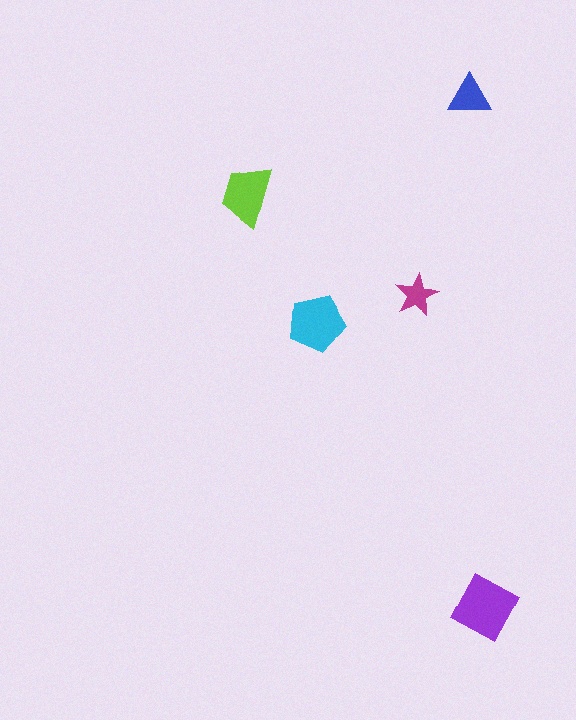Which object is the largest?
The purple square.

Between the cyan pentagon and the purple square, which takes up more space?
The purple square.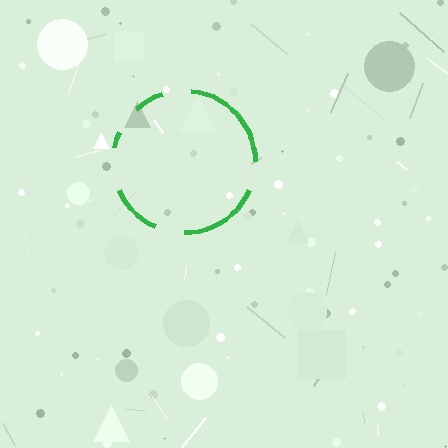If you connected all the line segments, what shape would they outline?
They would outline a circle.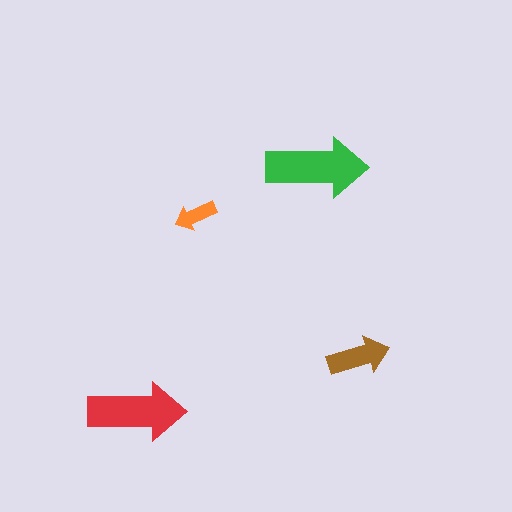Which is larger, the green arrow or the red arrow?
The green one.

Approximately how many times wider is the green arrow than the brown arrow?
About 1.5 times wider.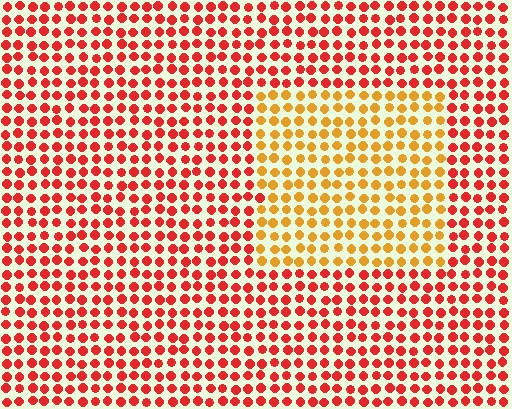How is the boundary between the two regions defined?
The boundary is defined purely by a slight shift in hue (about 39 degrees). Spacing, size, and orientation are identical on both sides.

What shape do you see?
I see a rectangle.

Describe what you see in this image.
The image is filled with small red elements in a uniform arrangement. A rectangle-shaped region is visible where the elements are tinted to a slightly different hue, forming a subtle color boundary.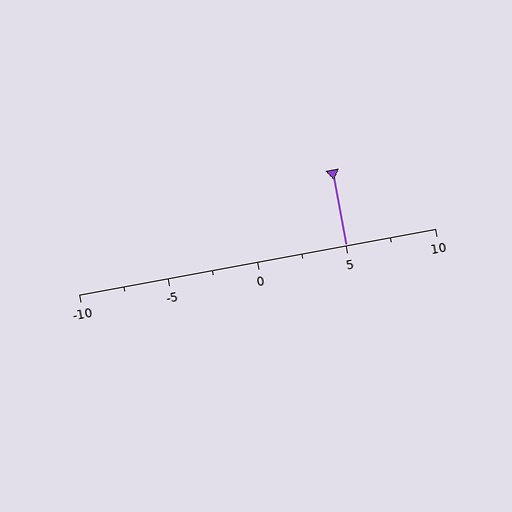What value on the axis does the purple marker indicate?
The marker indicates approximately 5.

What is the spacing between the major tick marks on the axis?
The major ticks are spaced 5 apart.